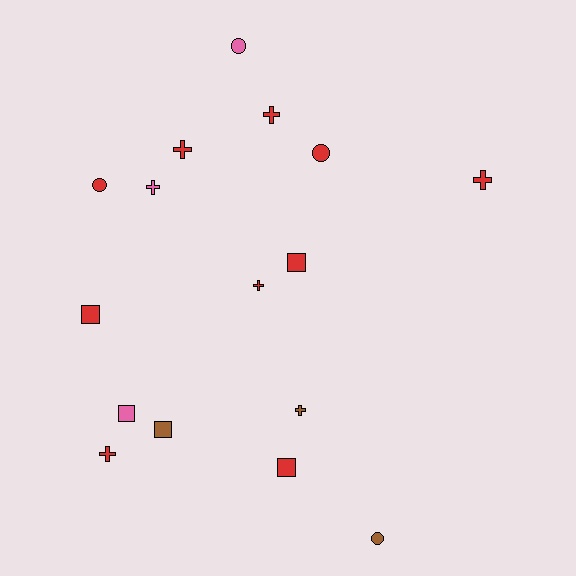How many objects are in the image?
There are 16 objects.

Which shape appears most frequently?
Cross, with 7 objects.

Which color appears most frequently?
Red, with 10 objects.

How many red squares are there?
There are 3 red squares.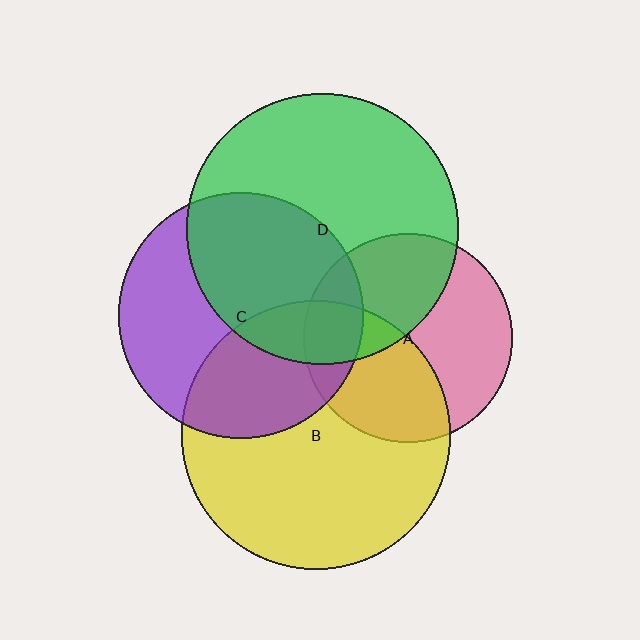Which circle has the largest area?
Circle D (green).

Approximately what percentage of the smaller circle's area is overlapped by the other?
Approximately 40%.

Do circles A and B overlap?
Yes.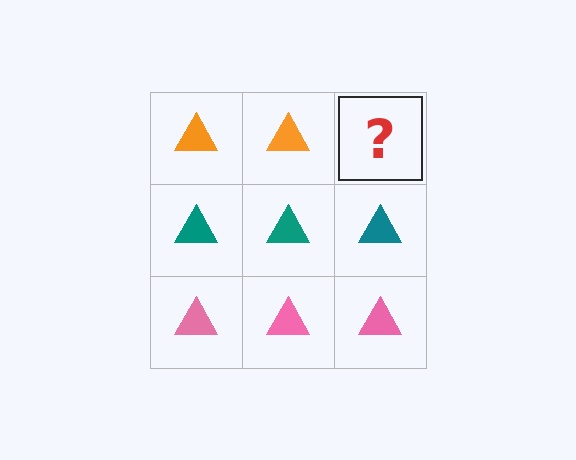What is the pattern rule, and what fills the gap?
The rule is that each row has a consistent color. The gap should be filled with an orange triangle.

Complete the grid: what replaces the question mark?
The question mark should be replaced with an orange triangle.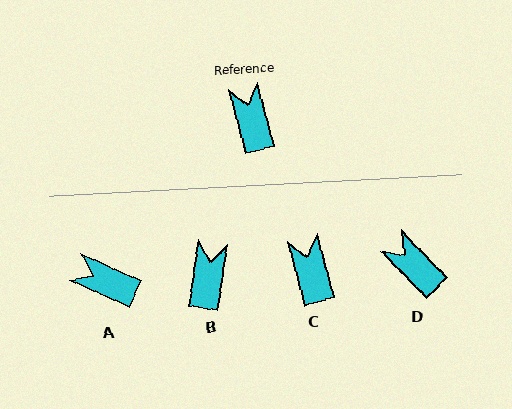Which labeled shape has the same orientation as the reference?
C.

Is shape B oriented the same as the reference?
No, it is off by about 24 degrees.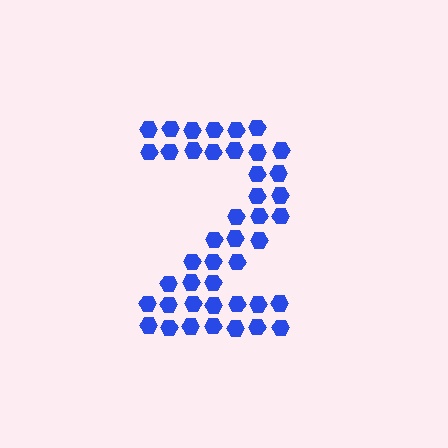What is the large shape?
The large shape is the digit 2.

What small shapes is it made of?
It is made of small hexagons.